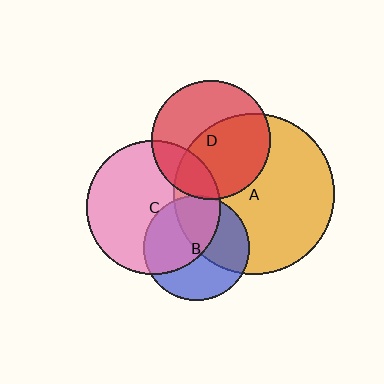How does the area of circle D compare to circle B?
Approximately 1.3 times.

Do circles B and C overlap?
Yes.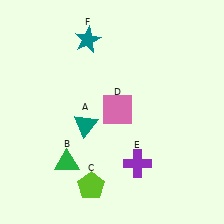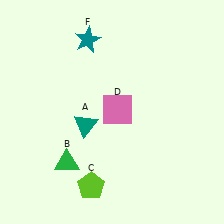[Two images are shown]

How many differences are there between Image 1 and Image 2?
There is 1 difference between the two images.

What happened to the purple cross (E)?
The purple cross (E) was removed in Image 2. It was in the bottom-right area of Image 1.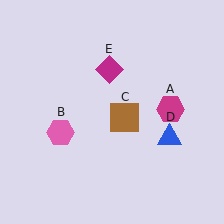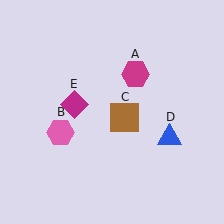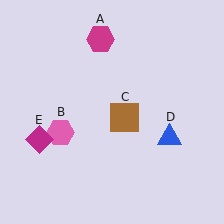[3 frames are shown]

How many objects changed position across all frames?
2 objects changed position: magenta hexagon (object A), magenta diamond (object E).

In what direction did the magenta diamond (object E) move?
The magenta diamond (object E) moved down and to the left.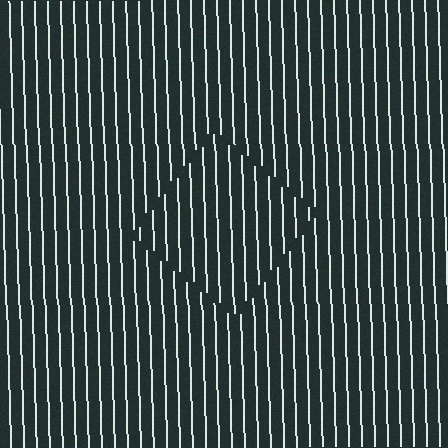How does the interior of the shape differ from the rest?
The interior of the shape contains the same grating, shifted by half a period — the contour is defined by the phase discontinuity where line-ends from the inner and outer gratings abut.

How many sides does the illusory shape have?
4 sides — the line-ends trace a square.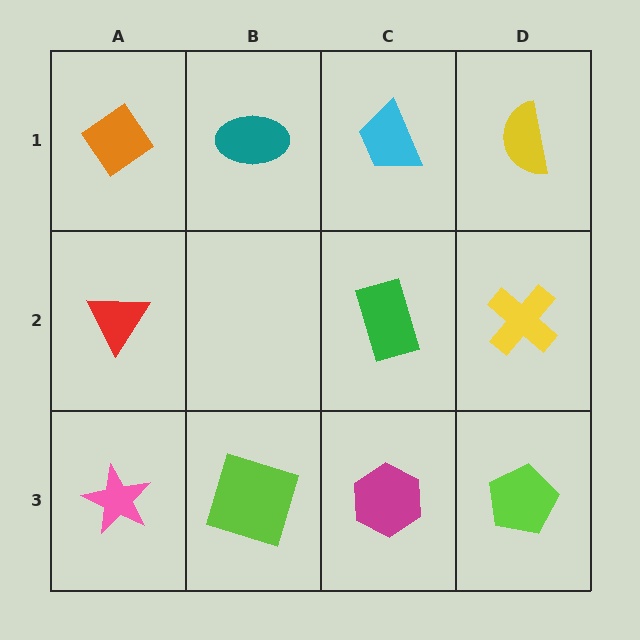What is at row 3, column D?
A lime pentagon.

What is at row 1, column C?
A cyan trapezoid.